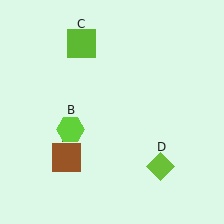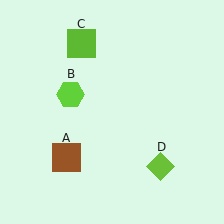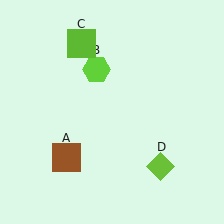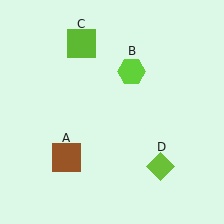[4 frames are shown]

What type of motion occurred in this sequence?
The lime hexagon (object B) rotated clockwise around the center of the scene.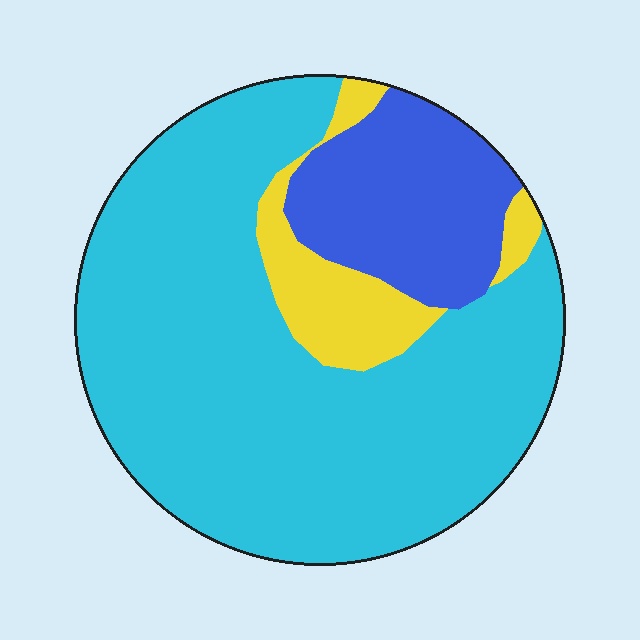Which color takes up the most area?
Cyan, at roughly 70%.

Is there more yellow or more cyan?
Cyan.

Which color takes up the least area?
Yellow, at roughly 10%.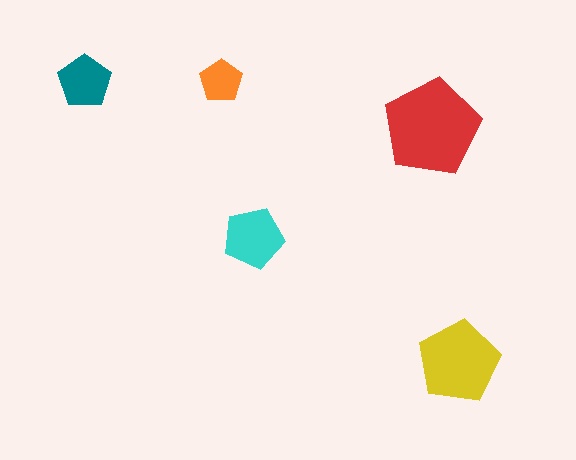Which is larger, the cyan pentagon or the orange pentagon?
The cyan one.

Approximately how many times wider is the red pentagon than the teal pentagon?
About 2 times wider.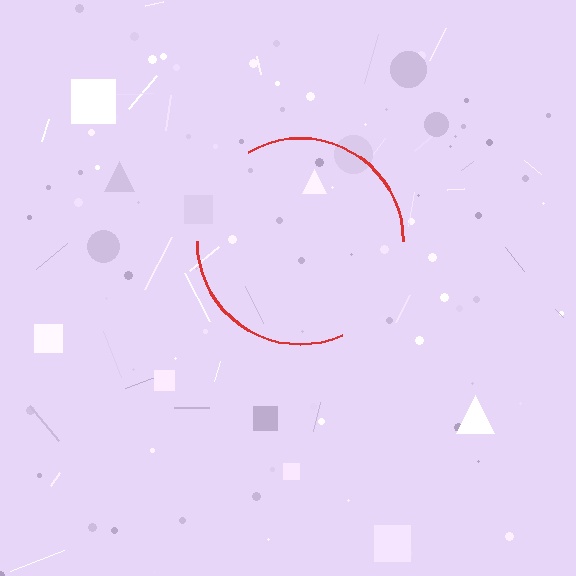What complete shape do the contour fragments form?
The contour fragments form a circle.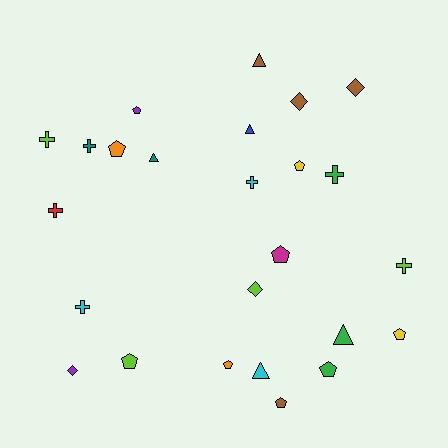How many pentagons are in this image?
There are 9 pentagons.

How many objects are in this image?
There are 25 objects.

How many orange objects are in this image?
There are 2 orange objects.